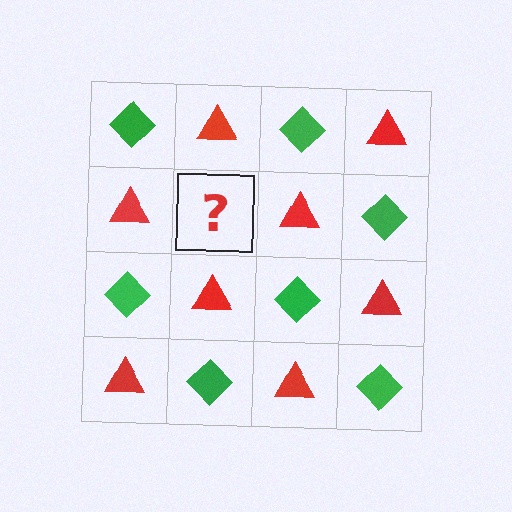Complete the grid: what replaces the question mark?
The question mark should be replaced with a green diamond.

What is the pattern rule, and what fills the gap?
The rule is that it alternates green diamond and red triangle in a checkerboard pattern. The gap should be filled with a green diamond.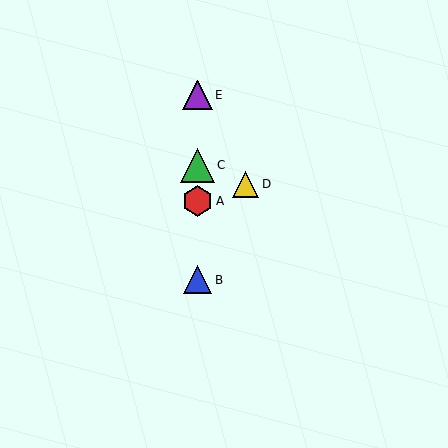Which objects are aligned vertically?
Objects A, B, C, E are aligned vertically.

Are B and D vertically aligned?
No, B is at x≈198 and D is at x≈245.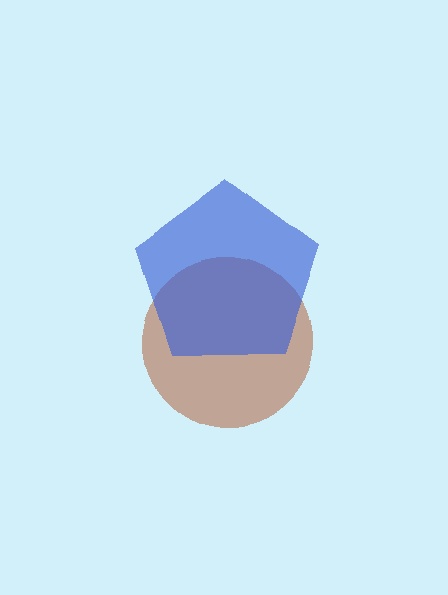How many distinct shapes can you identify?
There are 2 distinct shapes: a brown circle, a blue pentagon.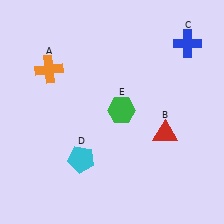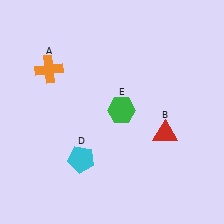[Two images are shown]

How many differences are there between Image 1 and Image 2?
There is 1 difference between the two images.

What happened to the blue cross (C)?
The blue cross (C) was removed in Image 2. It was in the top-right area of Image 1.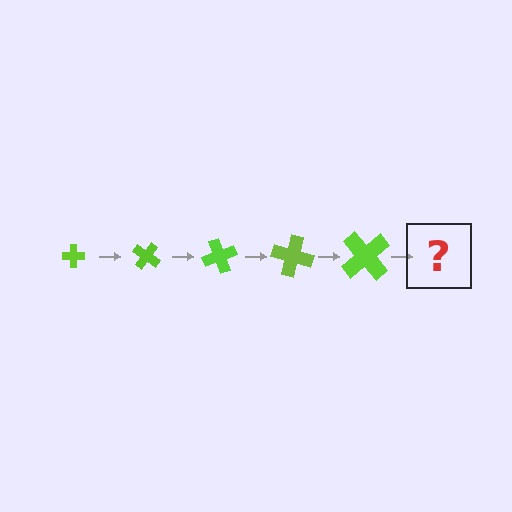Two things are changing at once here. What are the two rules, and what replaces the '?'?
The two rules are that the cross grows larger each step and it rotates 35 degrees each step. The '?' should be a cross, larger than the previous one and rotated 175 degrees from the start.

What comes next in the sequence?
The next element should be a cross, larger than the previous one and rotated 175 degrees from the start.